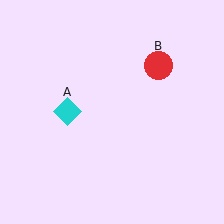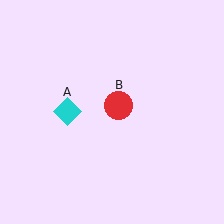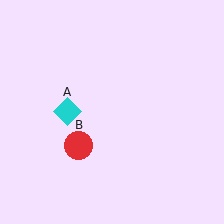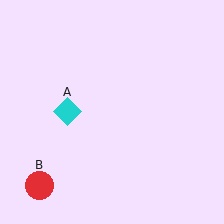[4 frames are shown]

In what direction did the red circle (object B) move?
The red circle (object B) moved down and to the left.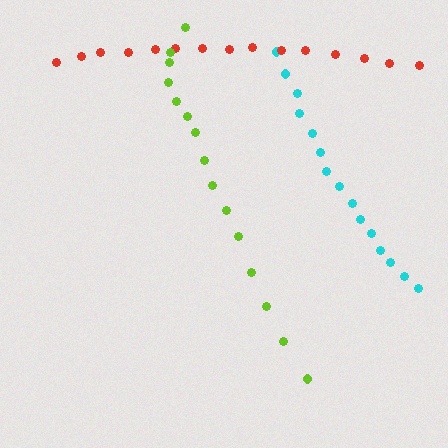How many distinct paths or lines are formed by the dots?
There are 3 distinct paths.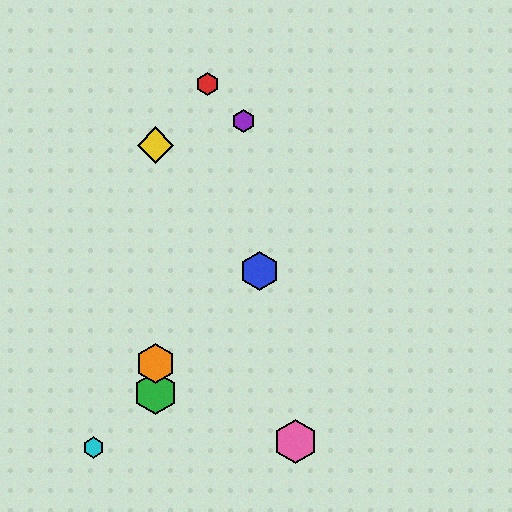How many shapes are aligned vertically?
3 shapes (the green hexagon, the yellow diamond, the orange hexagon) are aligned vertically.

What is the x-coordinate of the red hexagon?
The red hexagon is at x≈207.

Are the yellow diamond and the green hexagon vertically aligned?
Yes, both are at x≈155.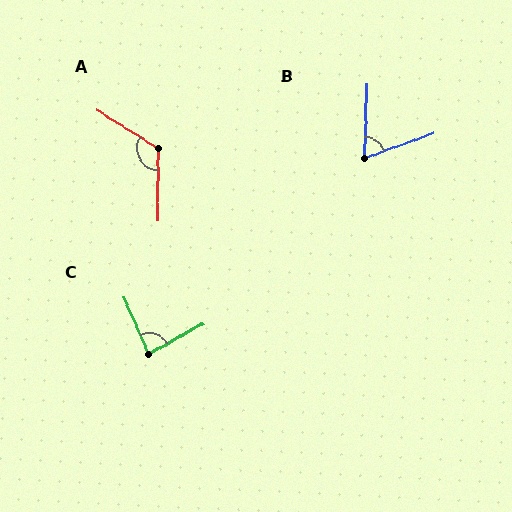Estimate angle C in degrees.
Approximately 84 degrees.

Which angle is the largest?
A, at approximately 121 degrees.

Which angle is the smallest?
B, at approximately 69 degrees.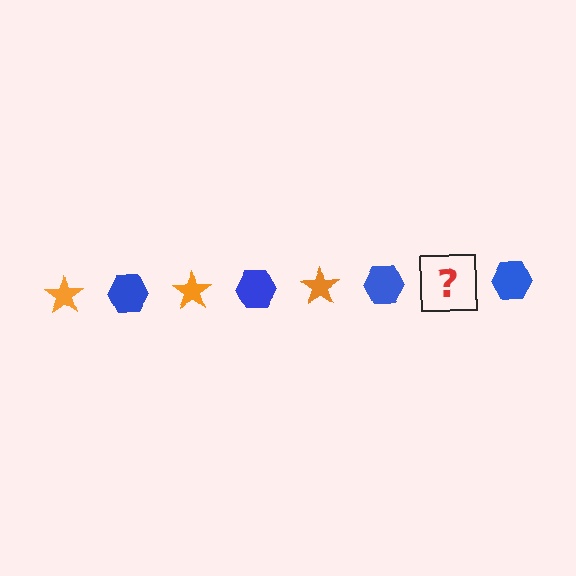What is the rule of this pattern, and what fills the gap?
The rule is that the pattern alternates between orange star and blue hexagon. The gap should be filled with an orange star.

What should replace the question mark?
The question mark should be replaced with an orange star.